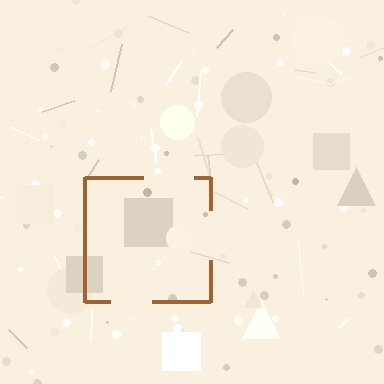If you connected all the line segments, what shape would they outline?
They would outline a square.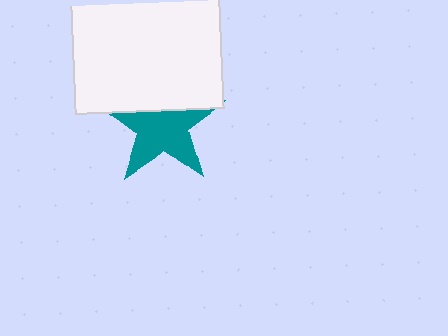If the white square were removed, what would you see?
You would see the complete teal star.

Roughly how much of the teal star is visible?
About half of it is visible (roughly 65%).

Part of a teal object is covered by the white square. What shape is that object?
It is a star.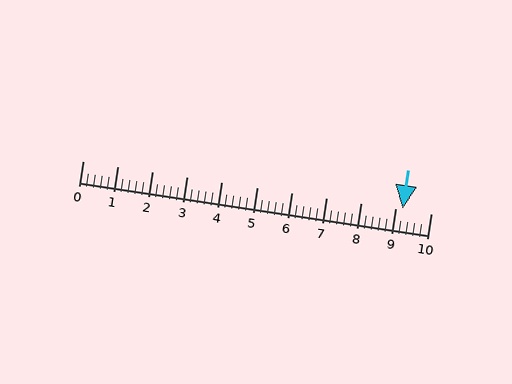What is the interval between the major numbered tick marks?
The major tick marks are spaced 1 units apart.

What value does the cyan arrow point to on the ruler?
The cyan arrow points to approximately 9.2.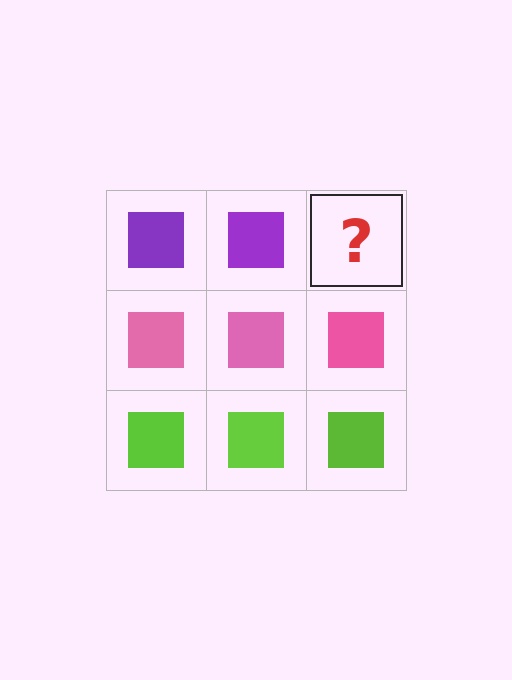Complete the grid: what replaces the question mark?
The question mark should be replaced with a purple square.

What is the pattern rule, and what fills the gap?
The rule is that each row has a consistent color. The gap should be filled with a purple square.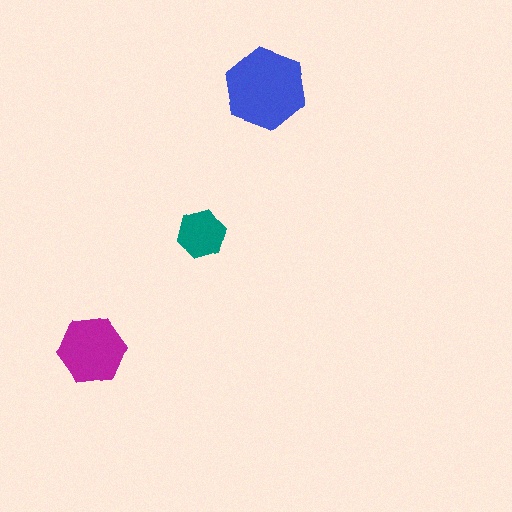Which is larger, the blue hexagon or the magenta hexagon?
The blue one.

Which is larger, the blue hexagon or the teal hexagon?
The blue one.